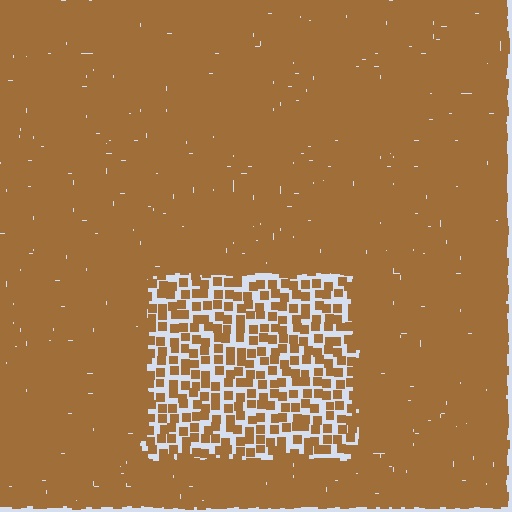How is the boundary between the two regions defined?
The boundary is defined by a change in element density (approximately 2.8x ratio). All elements are the same color, size, and shape.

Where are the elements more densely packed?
The elements are more densely packed outside the rectangle boundary.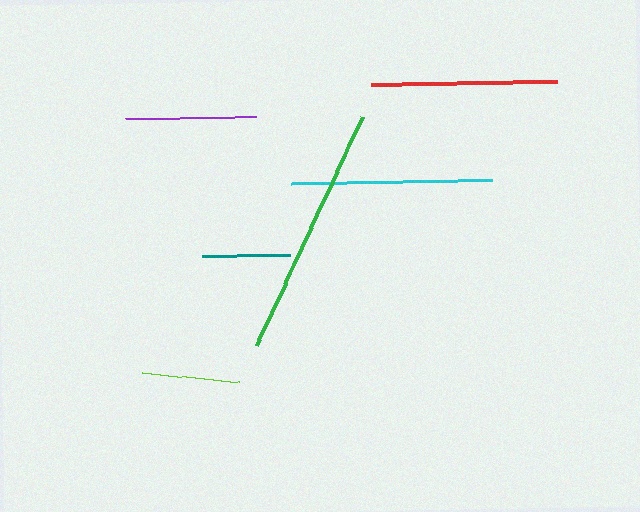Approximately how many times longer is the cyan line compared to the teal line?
The cyan line is approximately 2.3 times the length of the teal line.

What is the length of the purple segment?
The purple segment is approximately 131 pixels long.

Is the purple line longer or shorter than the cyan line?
The cyan line is longer than the purple line.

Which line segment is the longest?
The green line is the longest at approximately 252 pixels.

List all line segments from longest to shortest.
From longest to shortest: green, cyan, red, purple, lime, teal.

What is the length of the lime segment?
The lime segment is approximately 97 pixels long.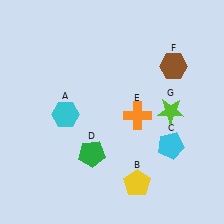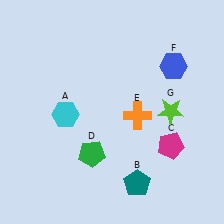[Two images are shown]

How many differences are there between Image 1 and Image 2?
There are 3 differences between the two images.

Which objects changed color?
B changed from yellow to teal. C changed from cyan to magenta. F changed from brown to blue.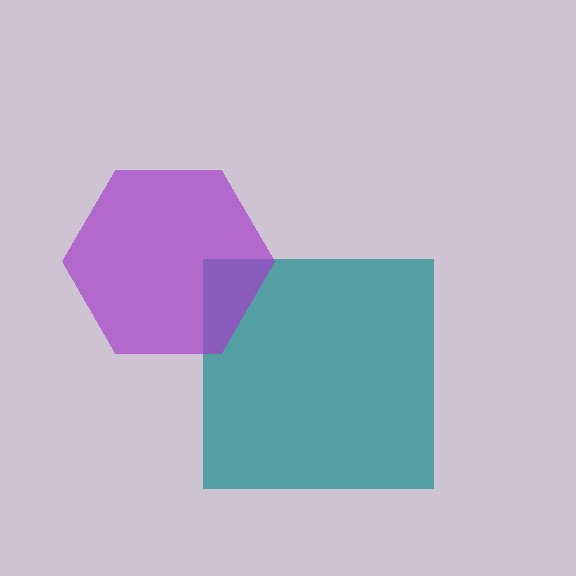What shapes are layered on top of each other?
The layered shapes are: a teal square, a purple hexagon.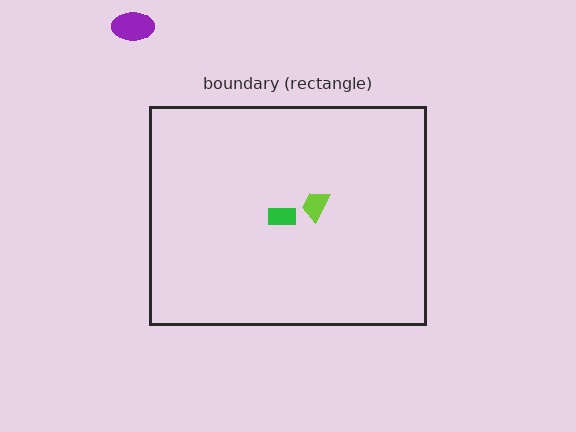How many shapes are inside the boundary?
2 inside, 1 outside.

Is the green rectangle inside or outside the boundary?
Inside.